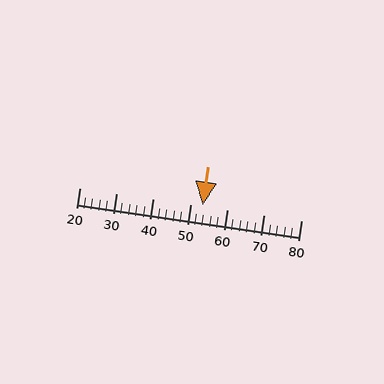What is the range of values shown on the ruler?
The ruler shows values from 20 to 80.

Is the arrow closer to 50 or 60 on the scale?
The arrow is closer to 50.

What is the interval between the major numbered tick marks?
The major tick marks are spaced 10 units apart.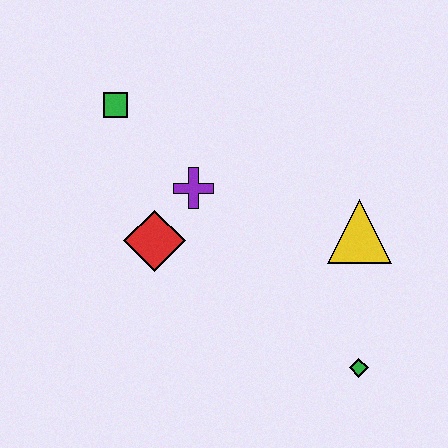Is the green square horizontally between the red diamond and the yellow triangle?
No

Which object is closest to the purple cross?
The red diamond is closest to the purple cross.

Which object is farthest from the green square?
The green diamond is farthest from the green square.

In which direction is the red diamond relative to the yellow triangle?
The red diamond is to the left of the yellow triangle.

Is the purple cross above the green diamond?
Yes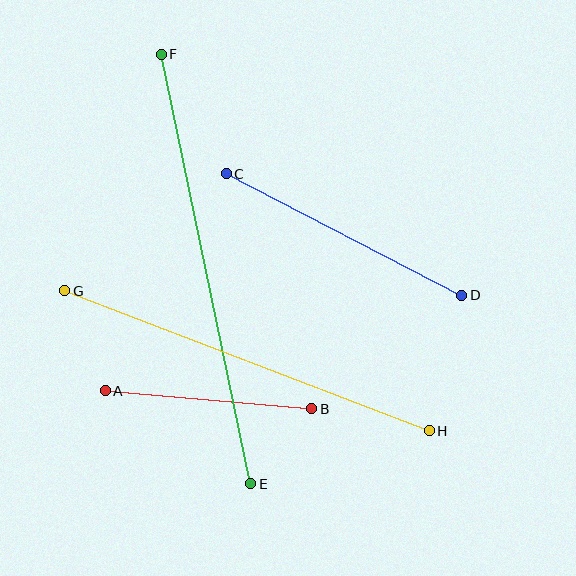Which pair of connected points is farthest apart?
Points E and F are farthest apart.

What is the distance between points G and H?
The distance is approximately 390 pixels.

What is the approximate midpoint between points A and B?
The midpoint is at approximately (208, 400) pixels.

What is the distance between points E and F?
The distance is approximately 439 pixels.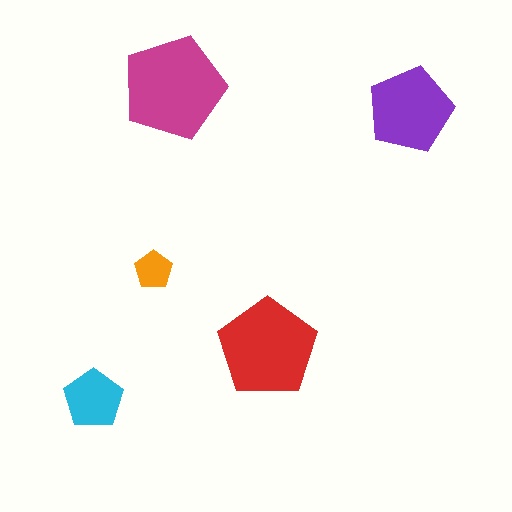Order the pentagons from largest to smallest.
the magenta one, the red one, the purple one, the cyan one, the orange one.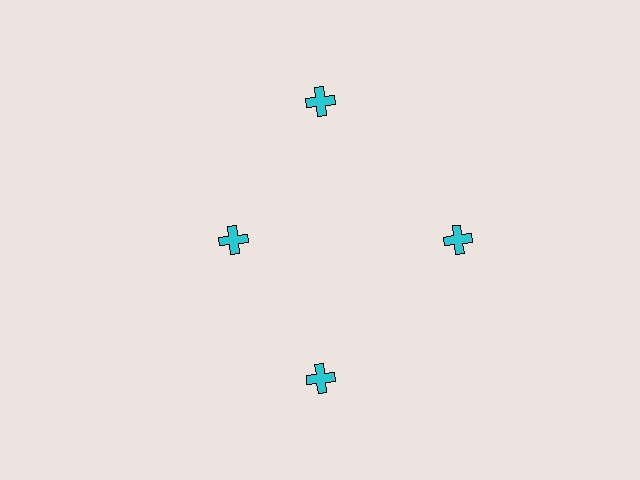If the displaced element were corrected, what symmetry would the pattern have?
It would have 4-fold rotational symmetry — the pattern would map onto itself every 90 degrees.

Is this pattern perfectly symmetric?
No. The 4 cyan crosses are arranged in a ring, but one element near the 9 o'clock position is pulled inward toward the center, breaking the 4-fold rotational symmetry.